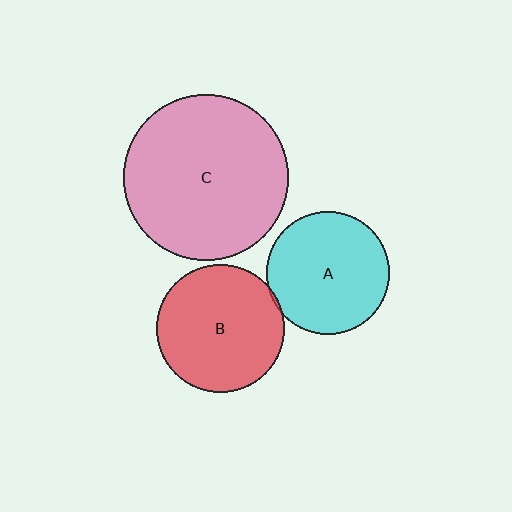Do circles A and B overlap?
Yes.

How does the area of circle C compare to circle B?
Approximately 1.7 times.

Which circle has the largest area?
Circle C (pink).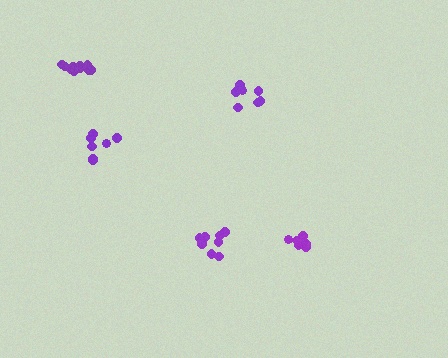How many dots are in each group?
Group 1: 7 dots, Group 2: 7 dots, Group 3: 8 dots, Group 4: 8 dots, Group 5: 12 dots (42 total).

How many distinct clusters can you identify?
There are 5 distinct clusters.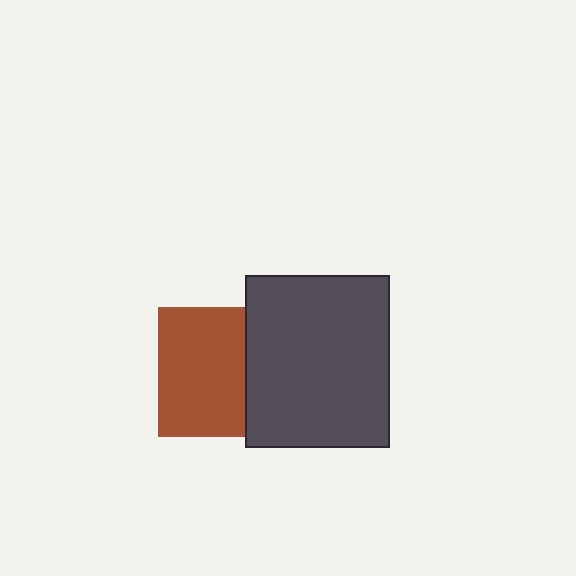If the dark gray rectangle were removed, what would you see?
You would see the complete brown square.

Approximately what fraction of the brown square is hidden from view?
Roughly 33% of the brown square is hidden behind the dark gray rectangle.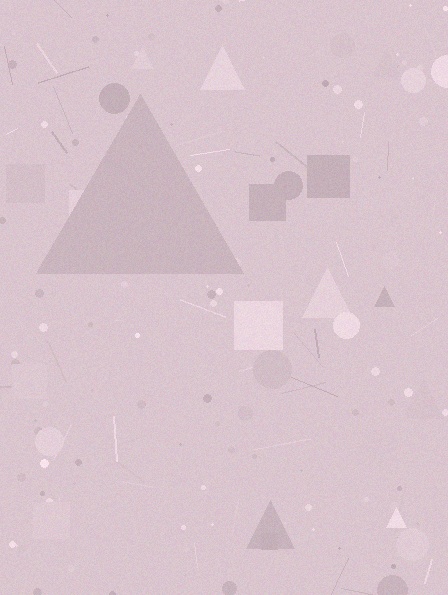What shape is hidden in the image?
A triangle is hidden in the image.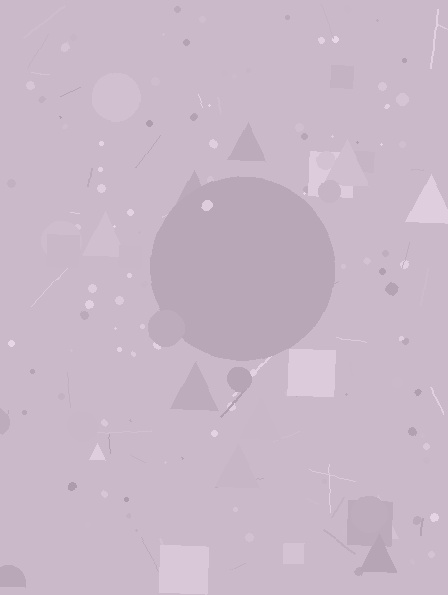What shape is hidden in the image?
A circle is hidden in the image.